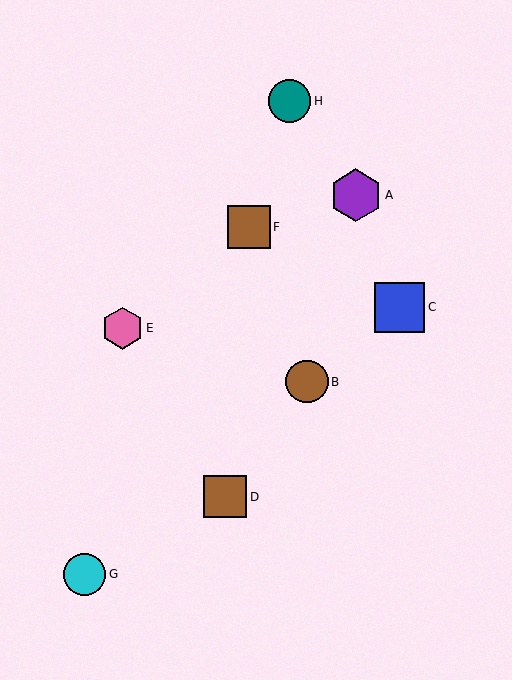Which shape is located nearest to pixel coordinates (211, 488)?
The brown square (labeled D) at (225, 497) is nearest to that location.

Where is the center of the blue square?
The center of the blue square is at (400, 307).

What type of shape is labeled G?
Shape G is a cyan circle.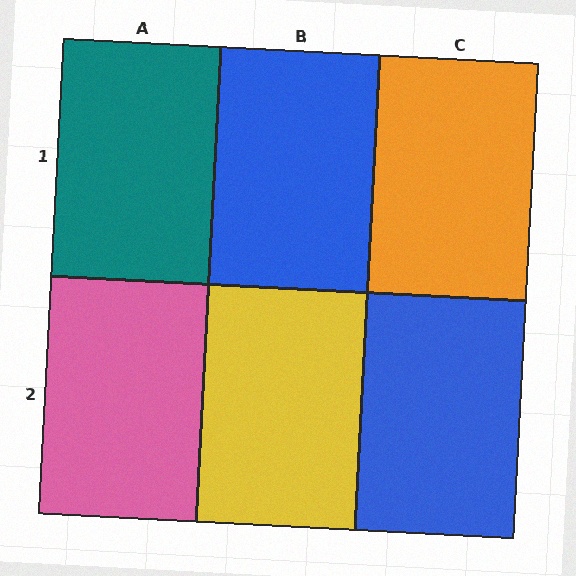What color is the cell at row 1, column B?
Blue.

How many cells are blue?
2 cells are blue.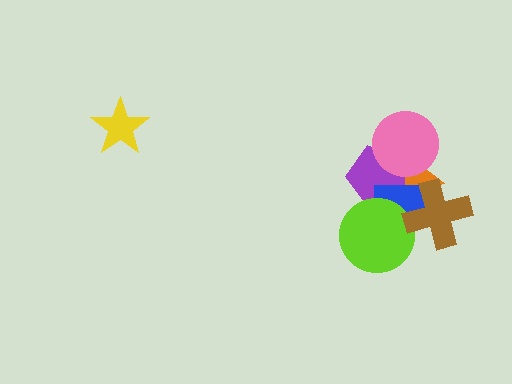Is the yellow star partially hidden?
No, no other shape covers it.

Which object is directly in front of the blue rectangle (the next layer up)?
The lime circle is directly in front of the blue rectangle.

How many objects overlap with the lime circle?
3 objects overlap with the lime circle.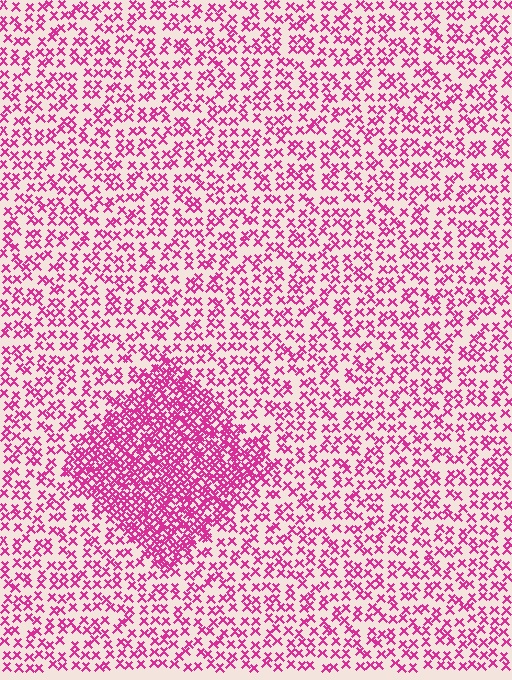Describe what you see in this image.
The image contains small magenta elements arranged at two different densities. A diamond-shaped region is visible where the elements are more densely packed than the surrounding area.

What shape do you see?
I see a diamond.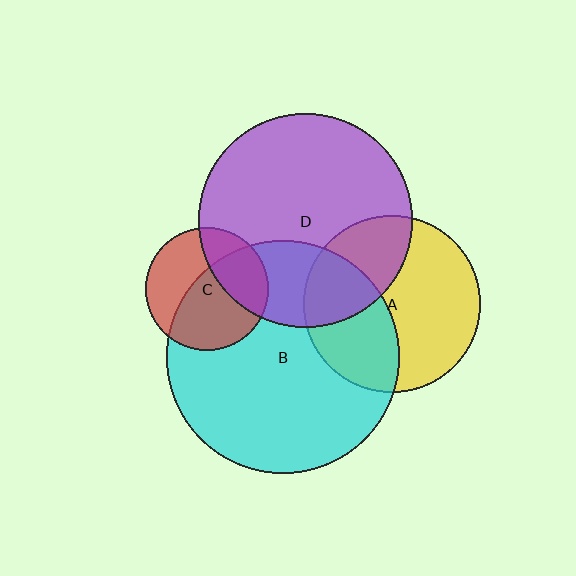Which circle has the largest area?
Circle B (cyan).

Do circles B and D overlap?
Yes.